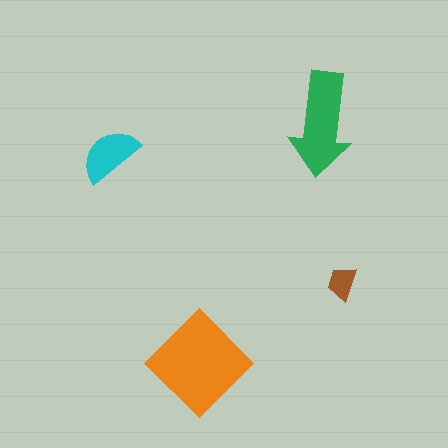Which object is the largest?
The orange diamond.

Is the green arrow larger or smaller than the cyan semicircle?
Larger.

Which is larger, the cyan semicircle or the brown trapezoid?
The cyan semicircle.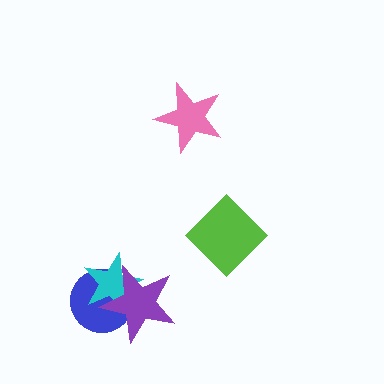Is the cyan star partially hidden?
Yes, it is partially covered by another shape.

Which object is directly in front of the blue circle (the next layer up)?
The cyan star is directly in front of the blue circle.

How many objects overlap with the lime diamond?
0 objects overlap with the lime diamond.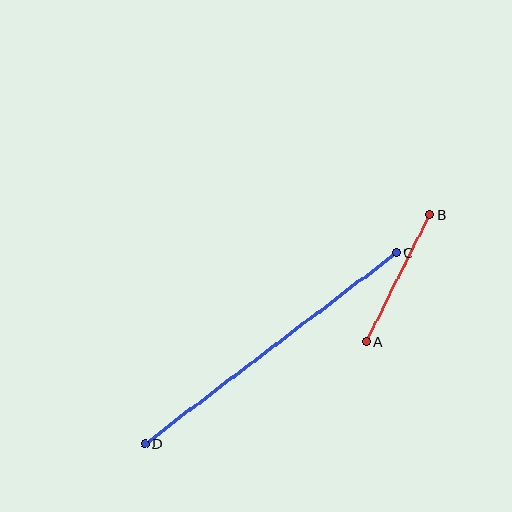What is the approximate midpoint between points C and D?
The midpoint is at approximately (271, 348) pixels.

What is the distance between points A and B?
The distance is approximately 142 pixels.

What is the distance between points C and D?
The distance is approximately 316 pixels.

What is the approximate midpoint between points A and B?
The midpoint is at approximately (398, 278) pixels.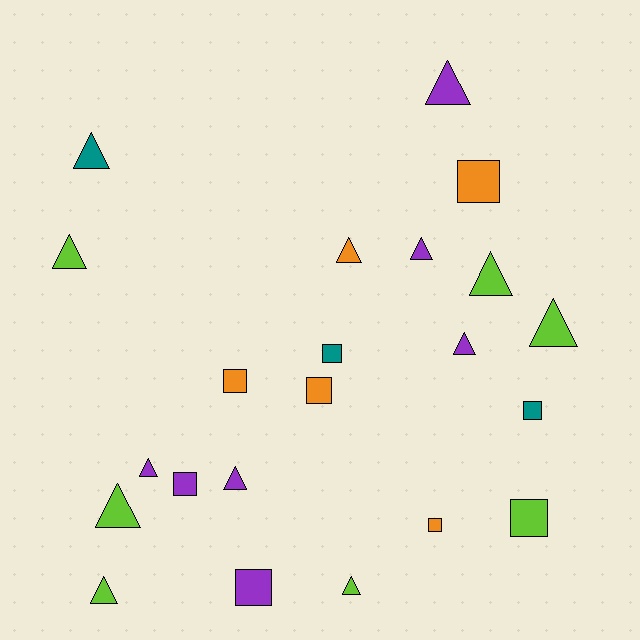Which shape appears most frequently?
Triangle, with 13 objects.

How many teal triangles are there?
There is 1 teal triangle.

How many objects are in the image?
There are 22 objects.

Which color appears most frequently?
Purple, with 7 objects.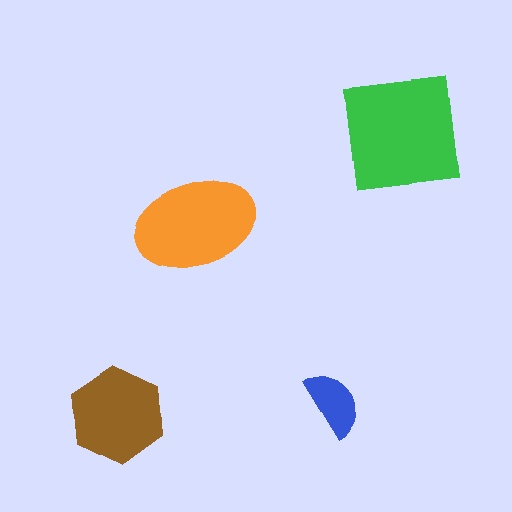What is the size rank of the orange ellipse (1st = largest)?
2nd.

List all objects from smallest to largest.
The blue semicircle, the brown hexagon, the orange ellipse, the green square.